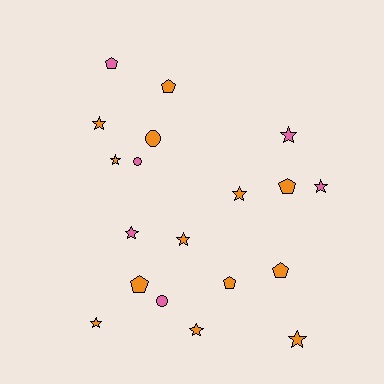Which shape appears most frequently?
Star, with 10 objects.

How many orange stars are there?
There are 7 orange stars.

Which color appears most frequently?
Orange, with 13 objects.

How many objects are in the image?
There are 19 objects.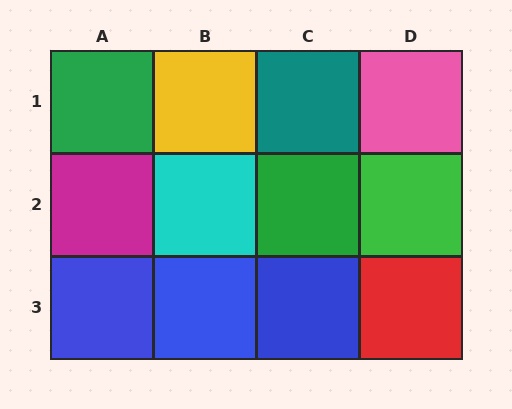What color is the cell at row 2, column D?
Green.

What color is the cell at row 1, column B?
Yellow.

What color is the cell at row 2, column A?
Magenta.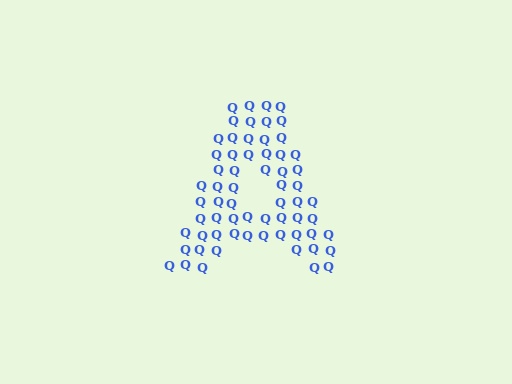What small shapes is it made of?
It is made of small letter Q's.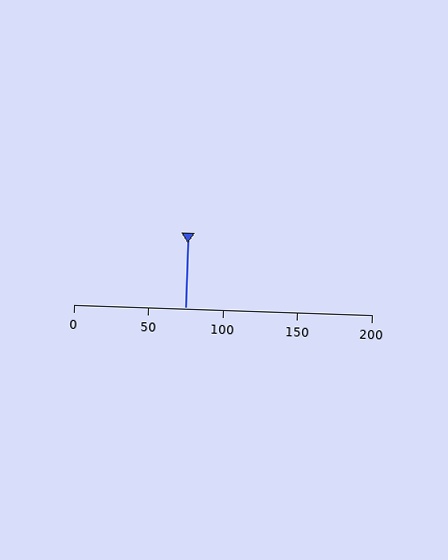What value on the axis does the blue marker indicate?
The marker indicates approximately 75.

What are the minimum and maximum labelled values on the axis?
The axis runs from 0 to 200.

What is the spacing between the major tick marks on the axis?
The major ticks are spaced 50 apart.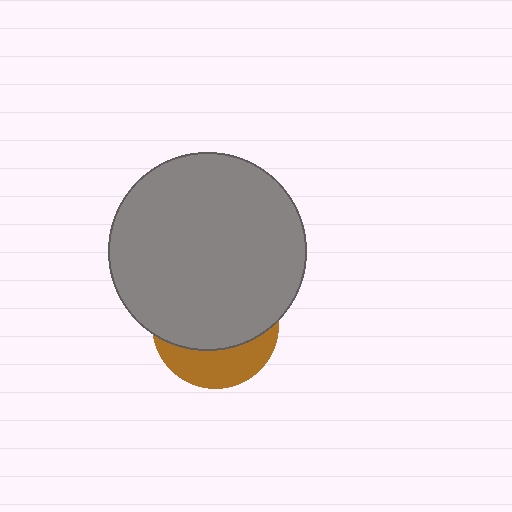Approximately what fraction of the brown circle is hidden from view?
Roughly 68% of the brown circle is hidden behind the gray circle.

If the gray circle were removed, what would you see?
You would see the complete brown circle.